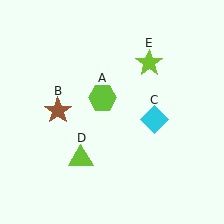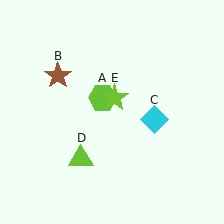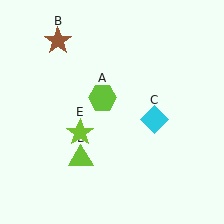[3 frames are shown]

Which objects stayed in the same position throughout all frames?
Lime hexagon (object A) and cyan diamond (object C) and lime triangle (object D) remained stationary.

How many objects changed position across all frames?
2 objects changed position: brown star (object B), lime star (object E).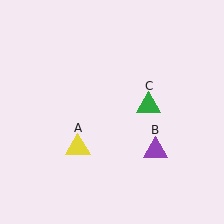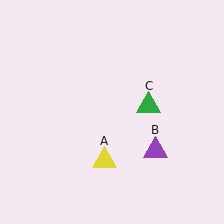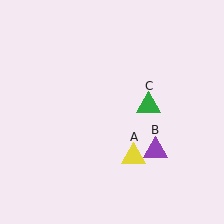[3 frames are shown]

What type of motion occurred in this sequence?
The yellow triangle (object A) rotated counterclockwise around the center of the scene.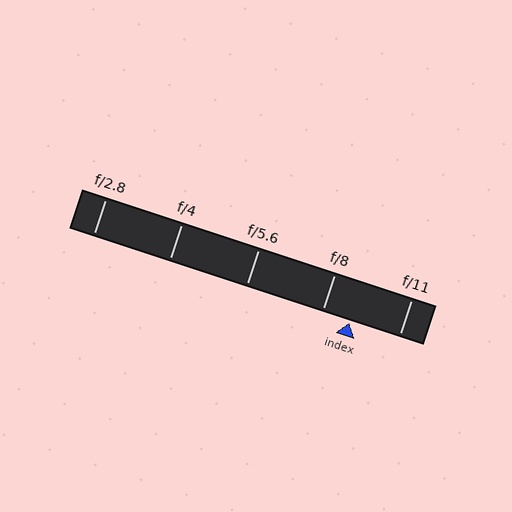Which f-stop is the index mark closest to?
The index mark is closest to f/8.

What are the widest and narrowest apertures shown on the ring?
The widest aperture shown is f/2.8 and the narrowest is f/11.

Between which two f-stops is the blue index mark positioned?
The index mark is between f/8 and f/11.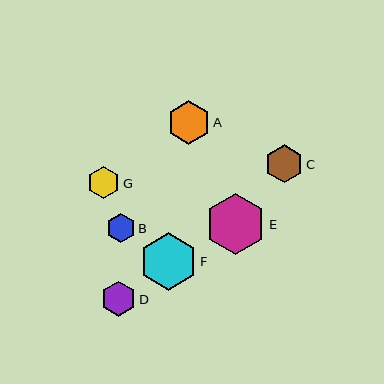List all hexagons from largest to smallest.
From largest to smallest: E, F, A, C, D, G, B.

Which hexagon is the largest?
Hexagon E is the largest with a size of approximately 61 pixels.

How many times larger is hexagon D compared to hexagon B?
Hexagon D is approximately 1.2 times the size of hexagon B.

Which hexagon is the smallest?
Hexagon B is the smallest with a size of approximately 29 pixels.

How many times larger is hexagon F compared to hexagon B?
Hexagon F is approximately 2.0 times the size of hexagon B.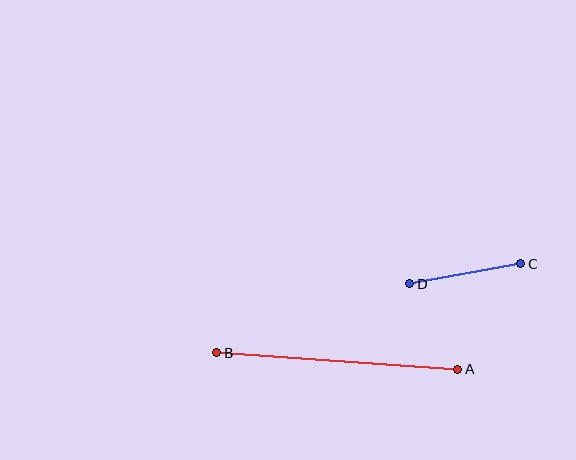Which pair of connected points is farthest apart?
Points A and B are farthest apart.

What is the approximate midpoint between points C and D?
The midpoint is at approximately (465, 274) pixels.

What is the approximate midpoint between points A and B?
The midpoint is at approximately (337, 361) pixels.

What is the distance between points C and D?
The distance is approximately 113 pixels.